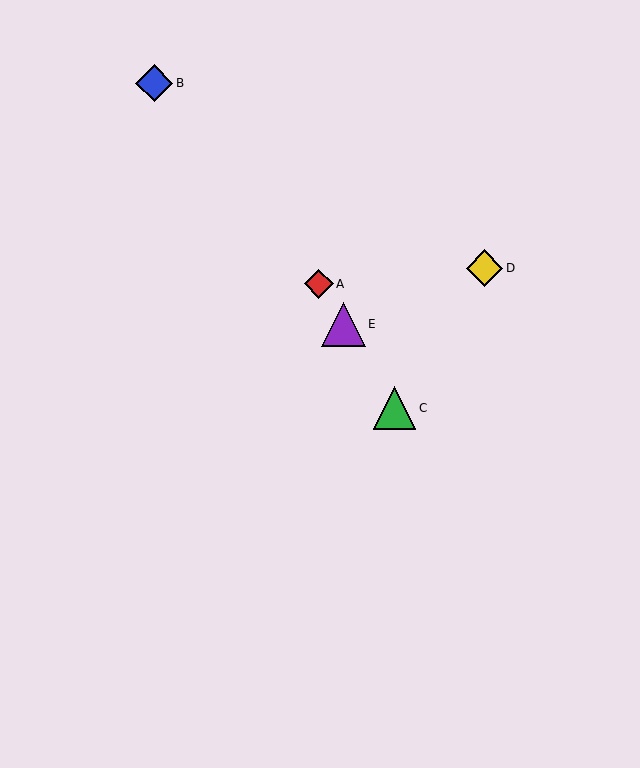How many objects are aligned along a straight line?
3 objects (A, C, E) are aligned along a straight line.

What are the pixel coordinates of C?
Object C is at (394, 408).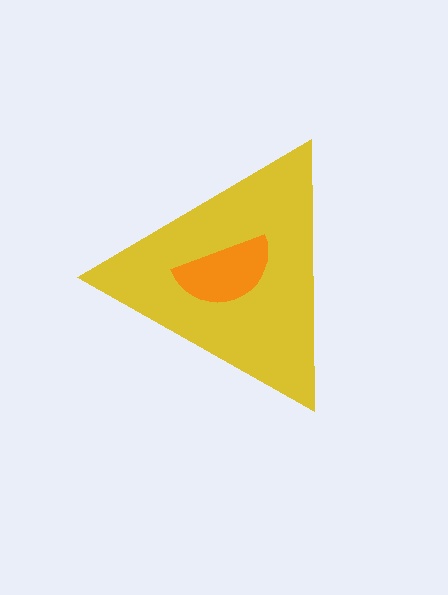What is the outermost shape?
The yellow triangle.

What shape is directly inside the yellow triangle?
The orange semicircle.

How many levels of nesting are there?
2.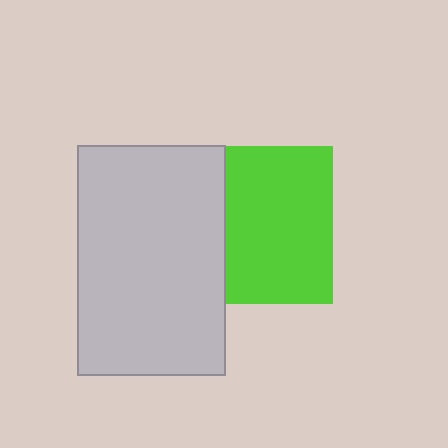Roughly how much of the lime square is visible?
Most of it is visible (roughly 68%).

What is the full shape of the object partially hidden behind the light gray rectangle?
The partially hidden object is a lime square.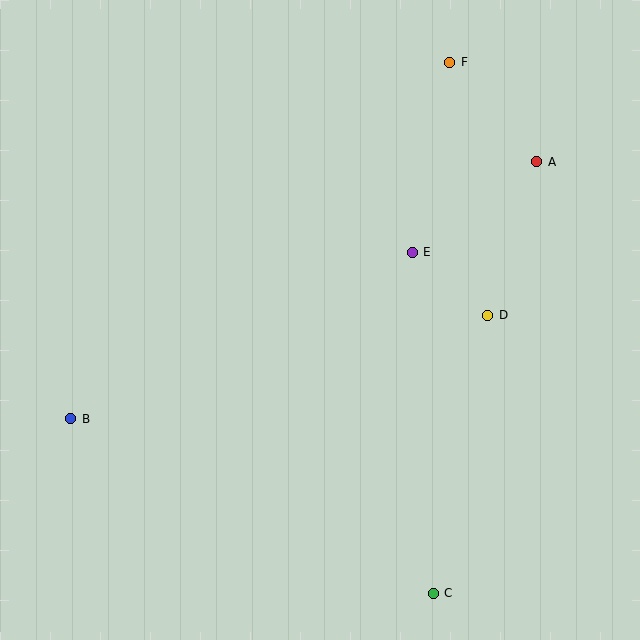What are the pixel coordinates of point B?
Point B is at (71, 419).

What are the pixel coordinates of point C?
Point C is at (433, 593).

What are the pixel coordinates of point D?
Point D is at (488, 315).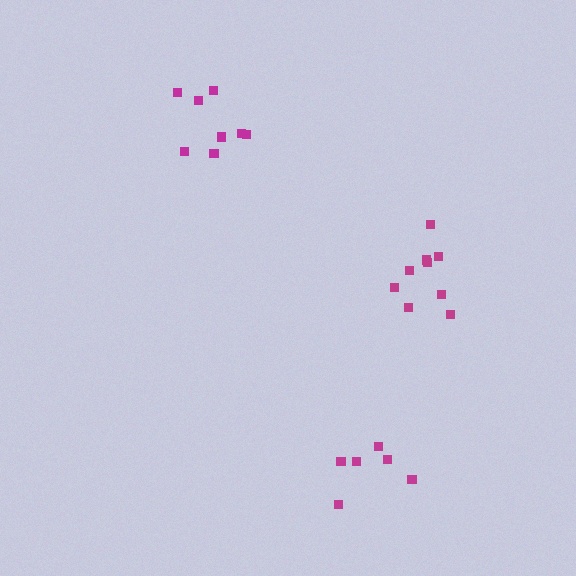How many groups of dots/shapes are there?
There are 3 groups.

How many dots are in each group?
Group 1: 6 dots, Group 2: 8 dots, Group 3: 9 dots (23 total).